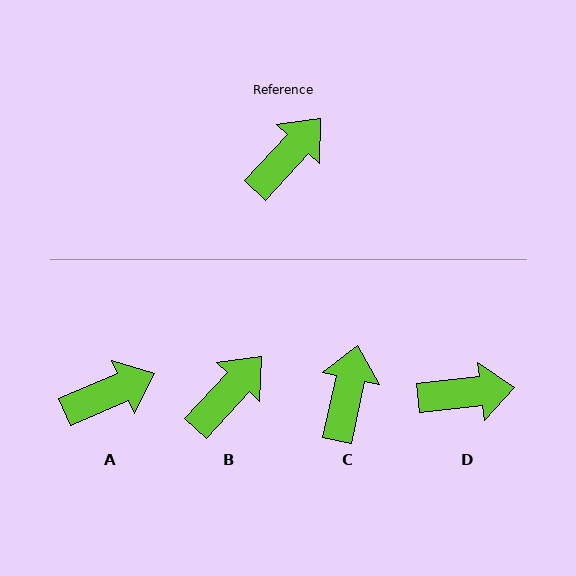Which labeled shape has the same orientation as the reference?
B.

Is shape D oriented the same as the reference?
No, it is off by about 41 degrees.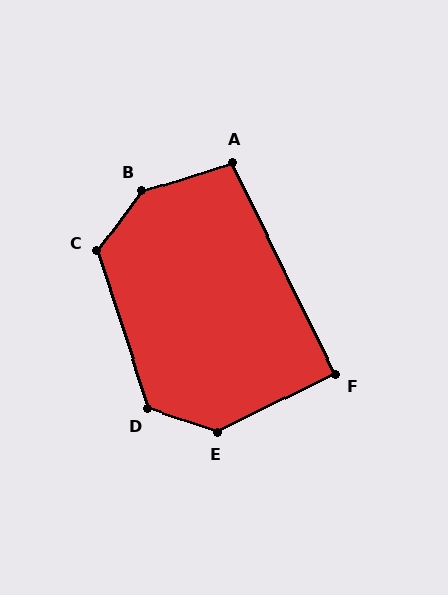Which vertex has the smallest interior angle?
F, at approximately 90 degrees.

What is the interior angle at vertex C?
Approximately 126 degrees (obtuse).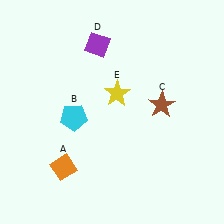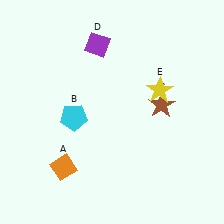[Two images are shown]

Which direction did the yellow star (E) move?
The yellow star (E) moved right.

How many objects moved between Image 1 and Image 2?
1 object moved between the two images.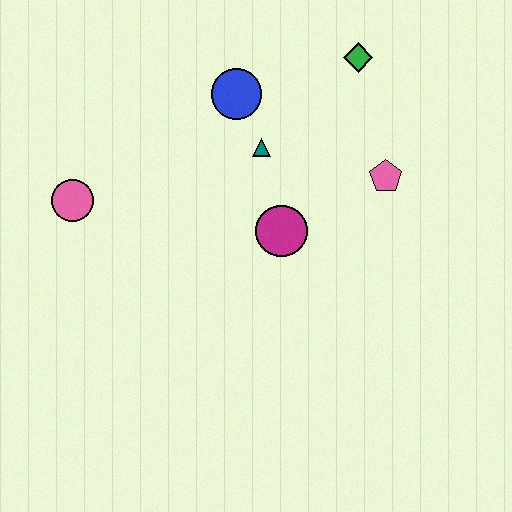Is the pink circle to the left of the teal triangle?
Yes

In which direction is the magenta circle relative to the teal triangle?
The magenta circle is below the teal triangle.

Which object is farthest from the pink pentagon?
The pink circle is farthest from the pink pentagon.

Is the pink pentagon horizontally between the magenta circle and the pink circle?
No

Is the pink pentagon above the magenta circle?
Yes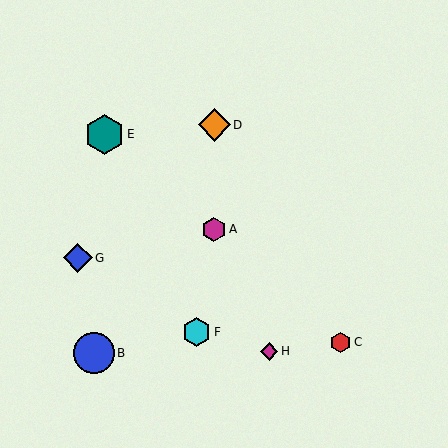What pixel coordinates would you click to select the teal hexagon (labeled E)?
Click at (104, 134) to select the teal hexagon E.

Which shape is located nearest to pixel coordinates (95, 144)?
The teal hexagon (labeled E) at (104, 134) is nearest to that location.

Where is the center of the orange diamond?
The center of the orange diamond is at (214, 125).